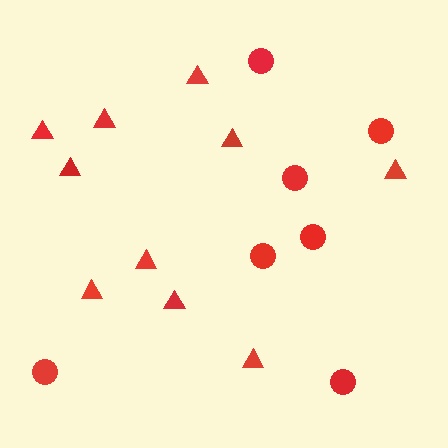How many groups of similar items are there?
There are 2 groups: one group of circles (7) and one group of triangles (10).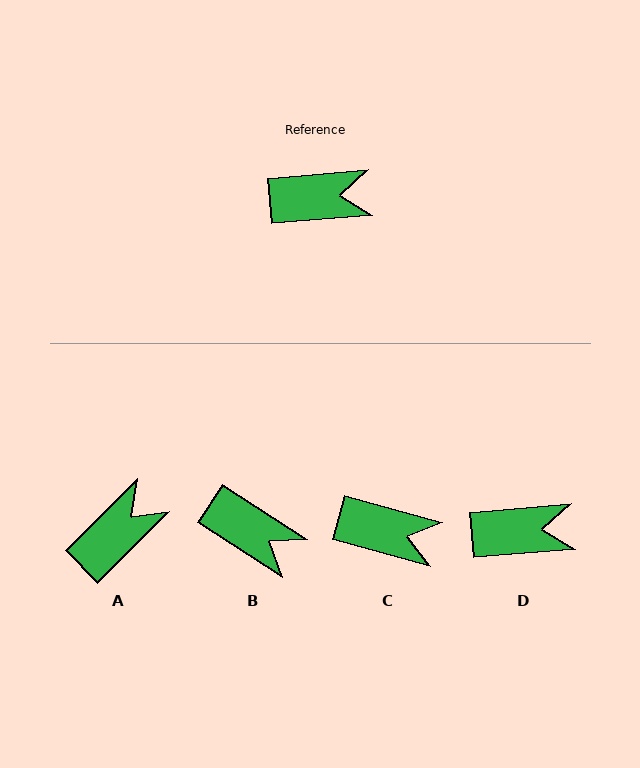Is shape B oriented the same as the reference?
No, it is off by about 38 degrees.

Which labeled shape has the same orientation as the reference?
D.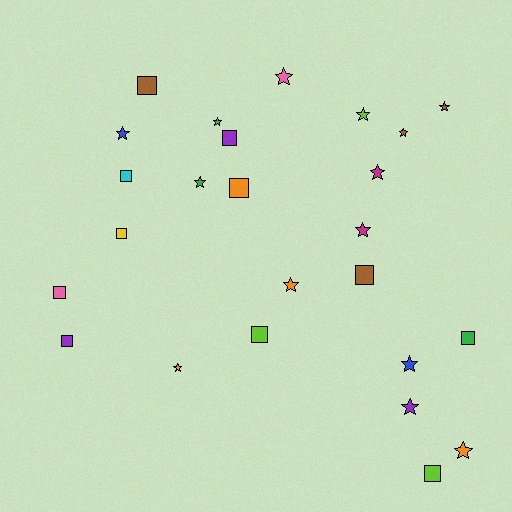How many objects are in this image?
There are 25 objects.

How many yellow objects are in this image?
There is 1 yellow object.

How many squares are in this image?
There are 11 squares.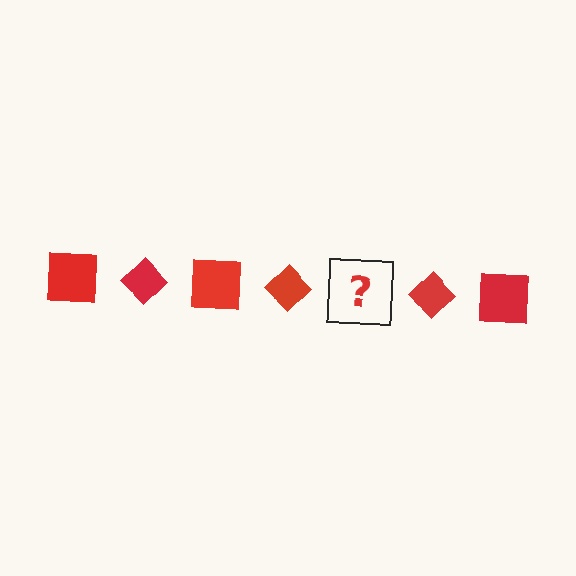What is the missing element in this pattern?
The missing element is a red square.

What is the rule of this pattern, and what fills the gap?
The rule is that the pattern cycles through square, diamond shapes in red. The gap should be filled with a red square.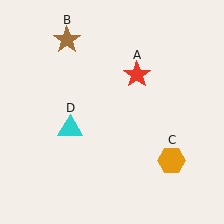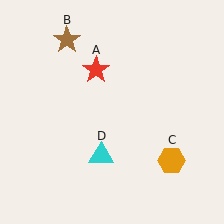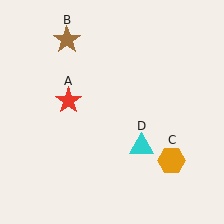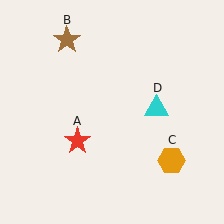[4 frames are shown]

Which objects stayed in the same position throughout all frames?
Brown star (object B) and orange hexagon (object C) remained stationary.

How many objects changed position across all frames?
2 objects changed position: red star (object A), cyan triangle (object D).